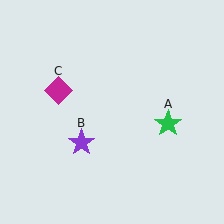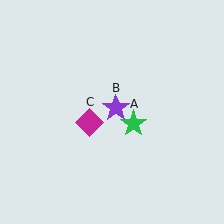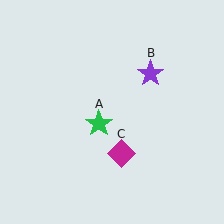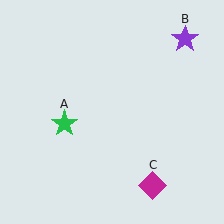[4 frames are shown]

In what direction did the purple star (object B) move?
The purple star (object B) moved up and to the right.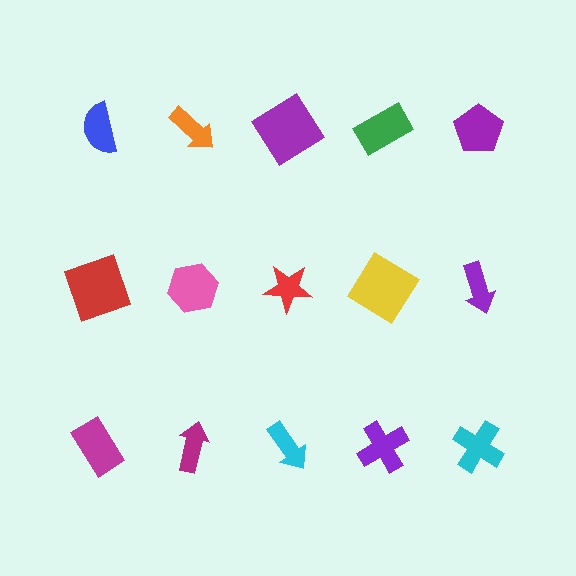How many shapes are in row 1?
5 shapes.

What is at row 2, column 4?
A yellow diamond.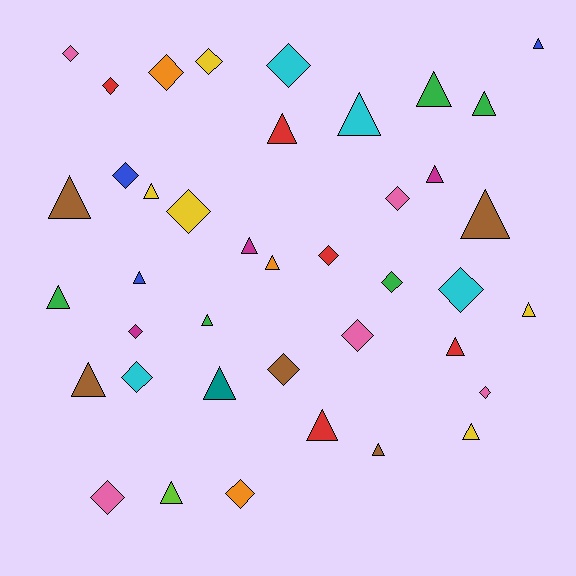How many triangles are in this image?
There are 22 triangles.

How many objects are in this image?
There are 40 objects.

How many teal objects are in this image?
There is 1 teal object.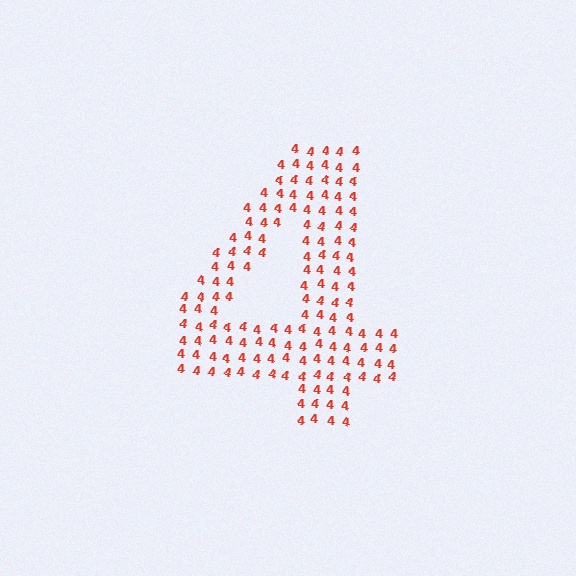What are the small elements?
The small elements are digit 4's.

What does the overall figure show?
The overall figure shows the digit 4.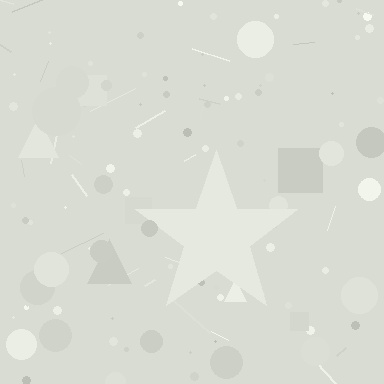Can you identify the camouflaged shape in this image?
The camouflaged shape is a star.